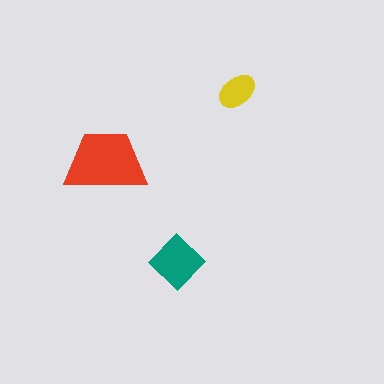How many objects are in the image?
There are 3 objects in the image.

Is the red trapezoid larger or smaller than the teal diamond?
Larger.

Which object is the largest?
The red trapezoid.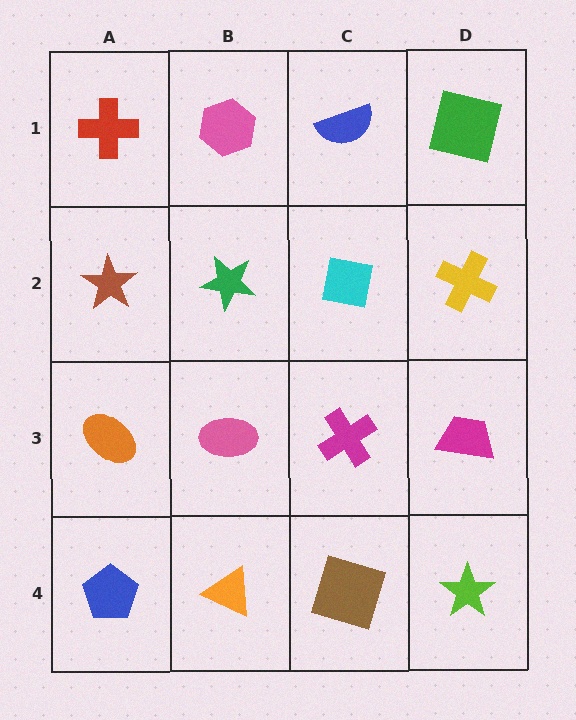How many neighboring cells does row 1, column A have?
2.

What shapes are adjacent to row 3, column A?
A brown star (row 2, column A), a blue pentagon (row 4, column A), a pink ellipse (row 3, column B).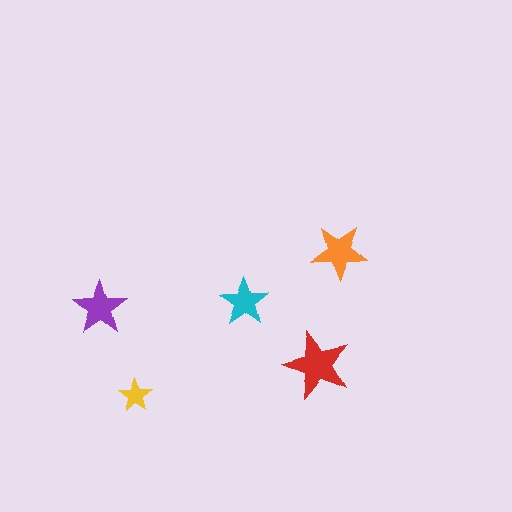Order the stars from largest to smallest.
the red one, the orange one, the purple one, the cyan one, the yellow one.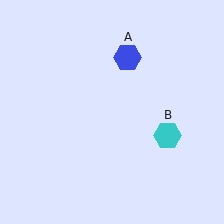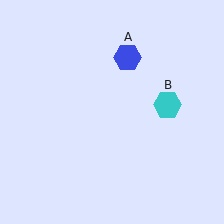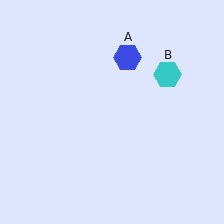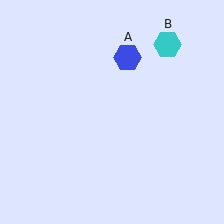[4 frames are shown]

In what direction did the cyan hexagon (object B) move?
The cyan hexagon (object B) moved up.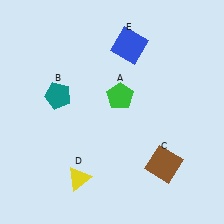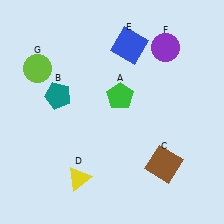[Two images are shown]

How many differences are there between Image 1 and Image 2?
There are 2 differences between the two images.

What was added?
A purple circle (F), a lime circle (G) were added in Image 2.